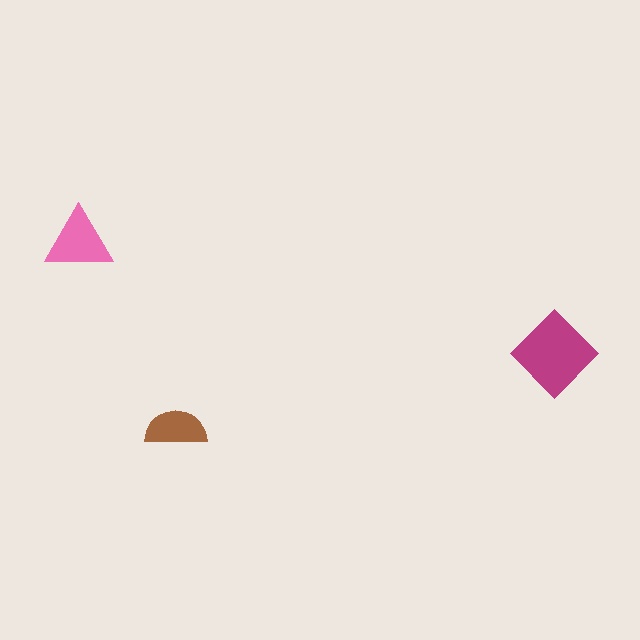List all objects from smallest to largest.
The brown semicircle, the pink triangle, the magenta diamond.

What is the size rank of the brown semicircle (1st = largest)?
3rd.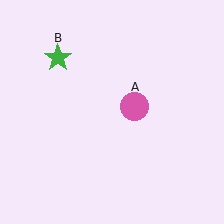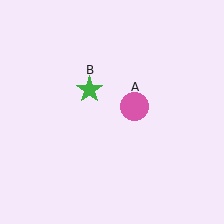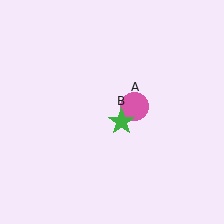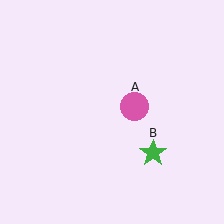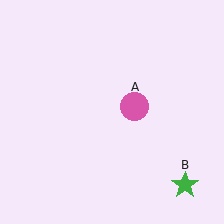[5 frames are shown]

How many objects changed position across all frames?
1 object changed position: green star (object B).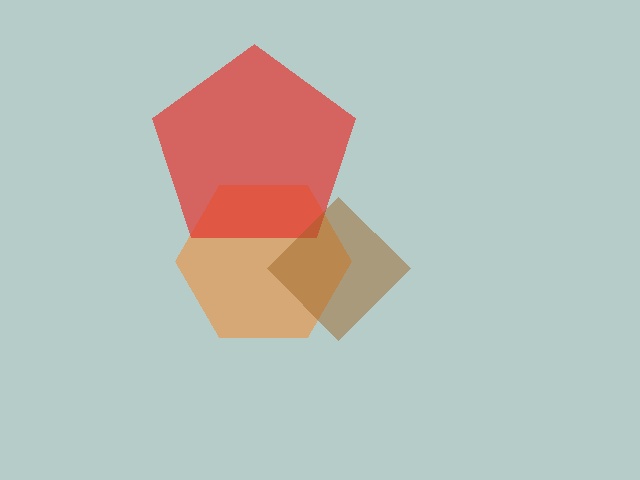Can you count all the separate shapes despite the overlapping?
Yes, there are 3 separate shapes.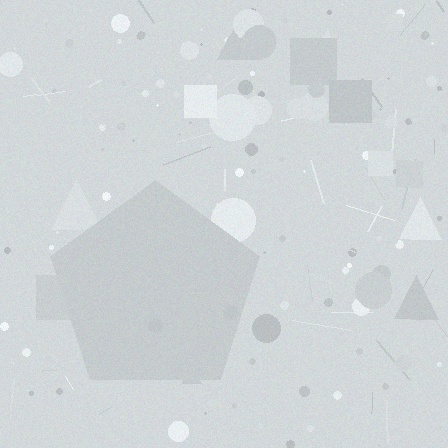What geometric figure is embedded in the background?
A pentagon is embedded in the background.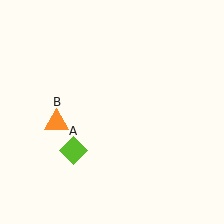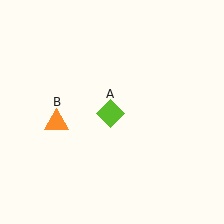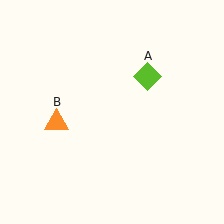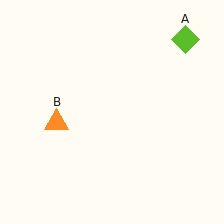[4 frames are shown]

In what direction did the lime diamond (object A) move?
The lime diamond (object A) moved up and to the right.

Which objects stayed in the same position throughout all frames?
Orange triangle (object B) remained stationary.